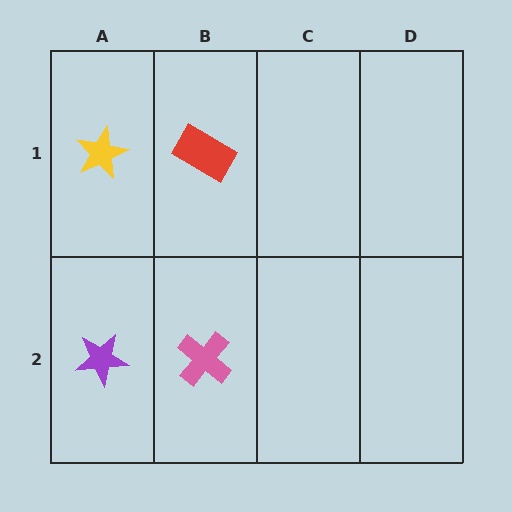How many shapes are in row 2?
2 shapes.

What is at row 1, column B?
A red rectangle.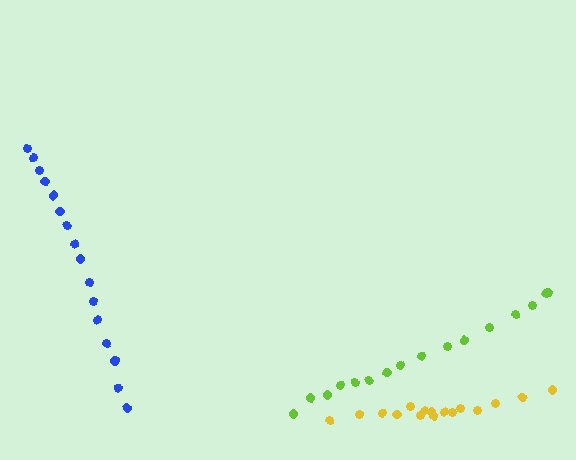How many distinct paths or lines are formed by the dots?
There are 3 distinct paths.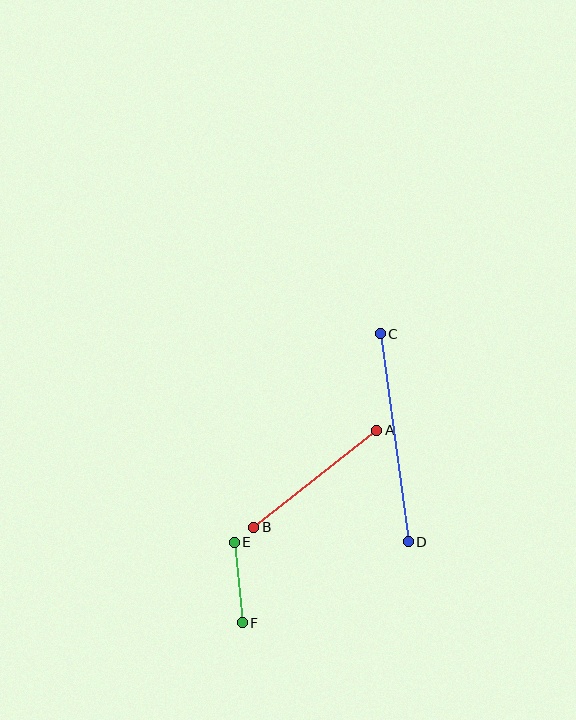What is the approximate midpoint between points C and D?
The midpoint is at approximately (394, 438) pixels.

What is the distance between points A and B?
The distance is approximately 157 pixels.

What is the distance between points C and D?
The distance is approximately 210 pixels.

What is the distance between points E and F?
The distance is approximately 81 pixels.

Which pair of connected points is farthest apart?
Points C and D are farthest apart.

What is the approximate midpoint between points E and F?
The midpoint is at approximately (238, 583) pixels.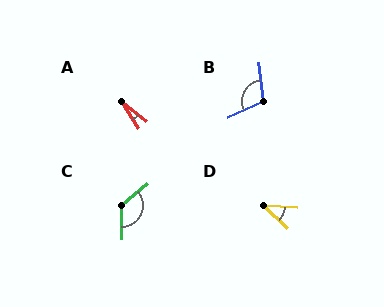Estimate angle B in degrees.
Approximately 108 degrees.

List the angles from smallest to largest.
A (19°), D (39°), B (108°), C (130°).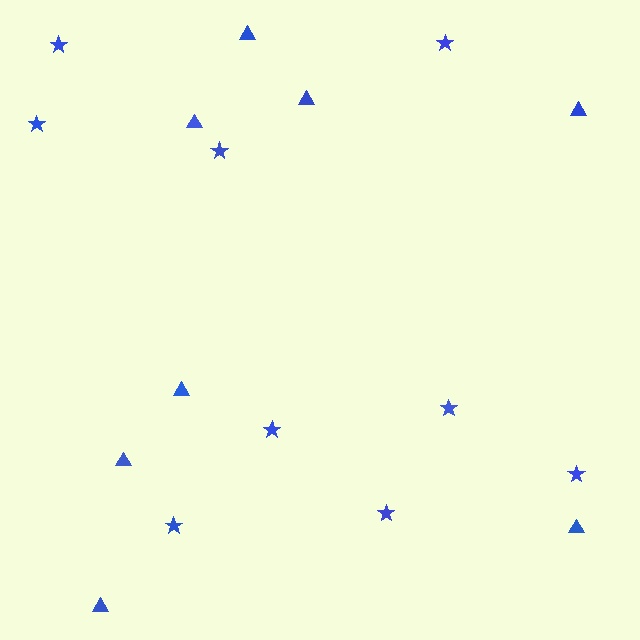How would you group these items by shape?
There are 2 groups: one group of stars (9) and one group of triangles (8).